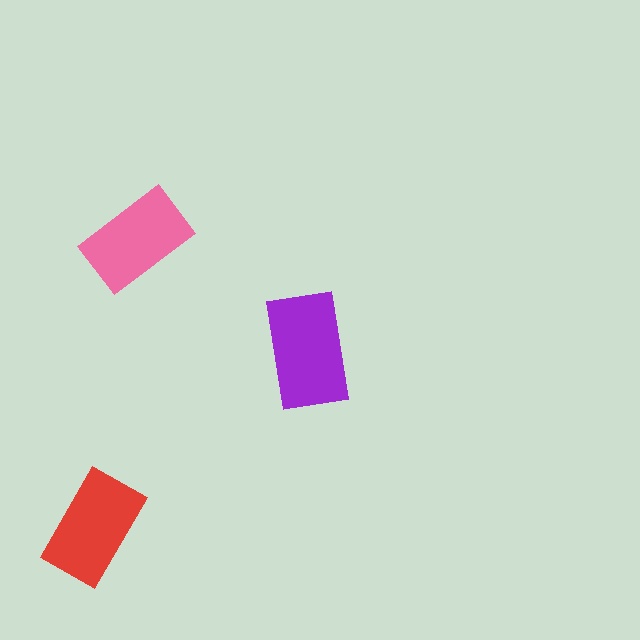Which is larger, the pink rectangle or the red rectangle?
The red one.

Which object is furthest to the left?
The red rectangle is leftmost.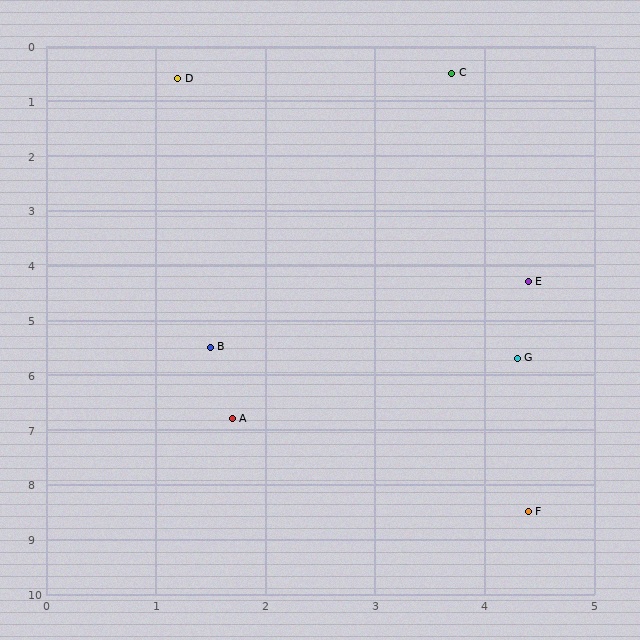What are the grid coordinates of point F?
Point F is at approximately (4.4, 8.5).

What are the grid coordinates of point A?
Point A is at approximately (1.7, 6.8).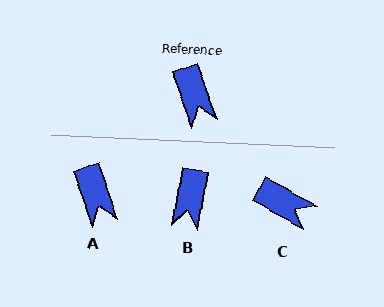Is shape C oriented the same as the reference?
No, it is off by about 42 degrees.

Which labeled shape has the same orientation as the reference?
A.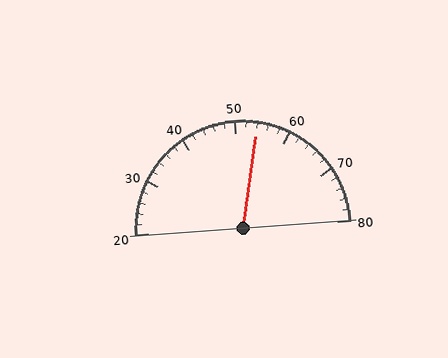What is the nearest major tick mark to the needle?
The nearest major tick mark is 50.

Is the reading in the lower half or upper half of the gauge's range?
The reading is in the upper half of the range (20 to 80).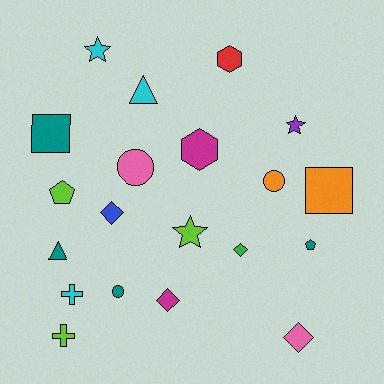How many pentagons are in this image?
There are 2 pentagons.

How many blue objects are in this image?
There is 1 blue object.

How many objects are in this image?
There are 20 objects.